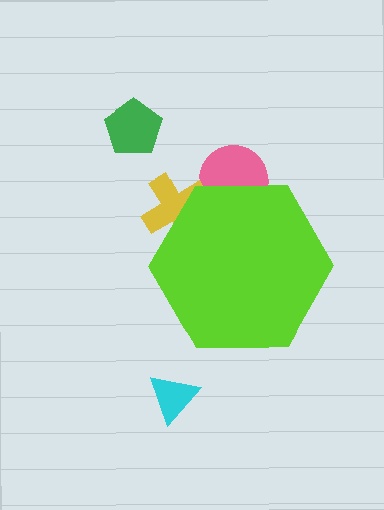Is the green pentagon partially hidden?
No, the green pentagon is fully visible.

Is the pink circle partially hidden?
Yes, the pink circle is partially hidden behind the lime hexagon.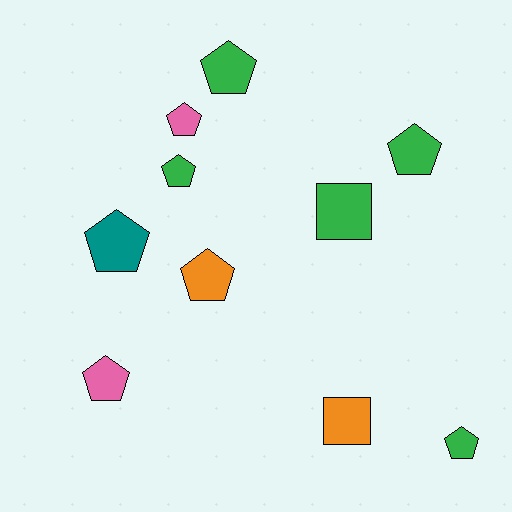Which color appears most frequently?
Green, with 5 objects.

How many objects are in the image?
There are 10 objects.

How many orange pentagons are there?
There is 1 orange pentagon.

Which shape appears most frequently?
Pentagon, with 8 objects.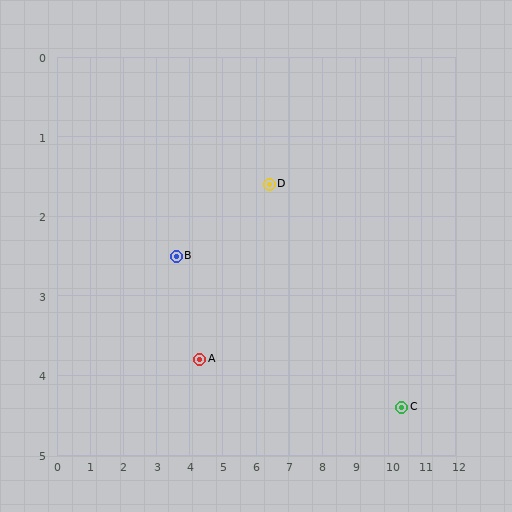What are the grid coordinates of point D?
Point D is at approximately (6.4, 1.6).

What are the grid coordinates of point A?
Point A is at approximately (4.3, 3.8).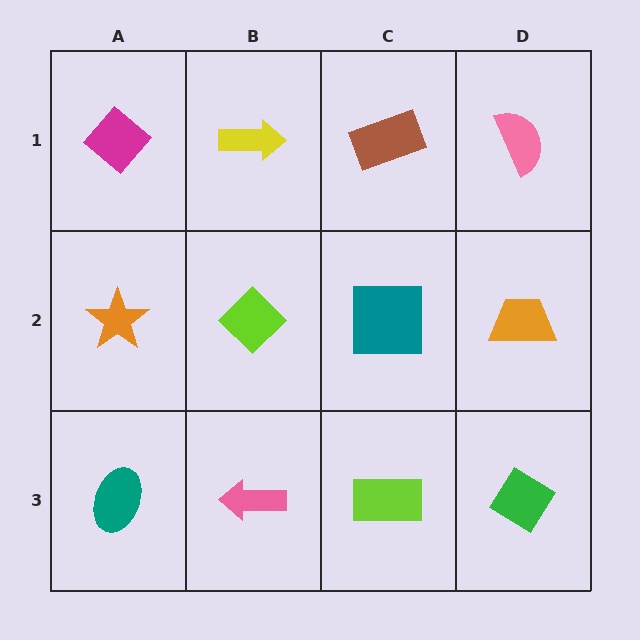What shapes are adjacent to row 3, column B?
A lime diamond (row 2, column B), a teal ellipse (row 3, column A), a lime rectangle (row 3, column C).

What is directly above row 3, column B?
A lime diamond.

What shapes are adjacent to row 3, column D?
An orange trapezoid (row 2, column D), a lime rectangle (row 3, column C).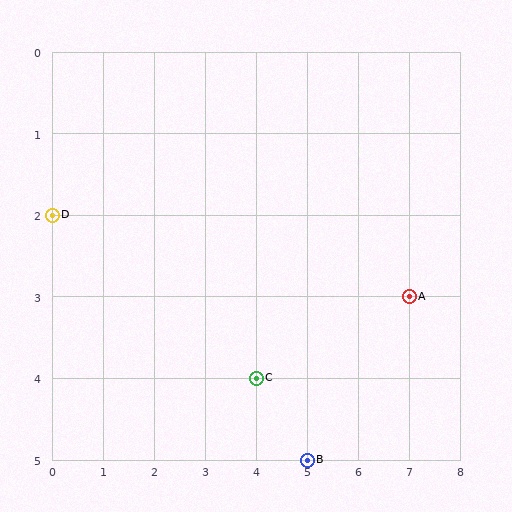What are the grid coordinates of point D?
Point D is at grid coordinates (0, 2).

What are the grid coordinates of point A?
Point A is at grid coordinates (7, 3).